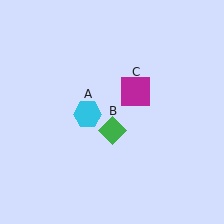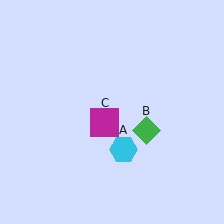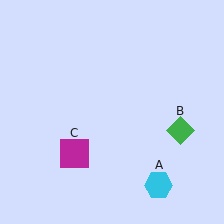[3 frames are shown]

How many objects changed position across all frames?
3 objects changed position: cyan hexagon (object A), green diamond (object B), magenta square (object C).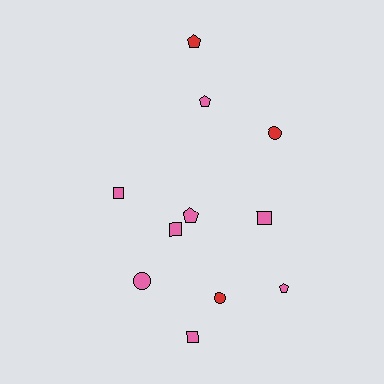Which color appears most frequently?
Pink, with 8 objects.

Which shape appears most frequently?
Square, with 4 objects.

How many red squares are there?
There are no red squares.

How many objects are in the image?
There are 11 objects.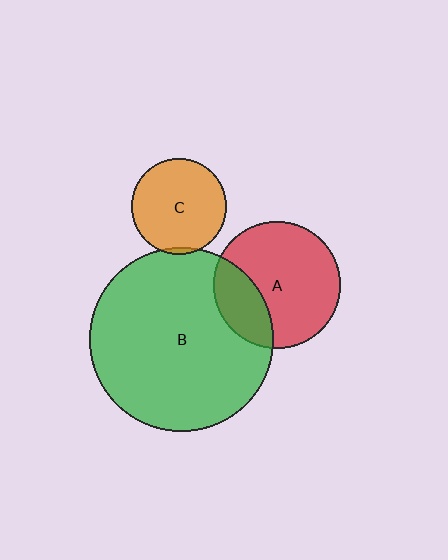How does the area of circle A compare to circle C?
Approximately 1.8 times.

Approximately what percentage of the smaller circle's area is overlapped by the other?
Approximately 25%.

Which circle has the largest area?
Circle B (green).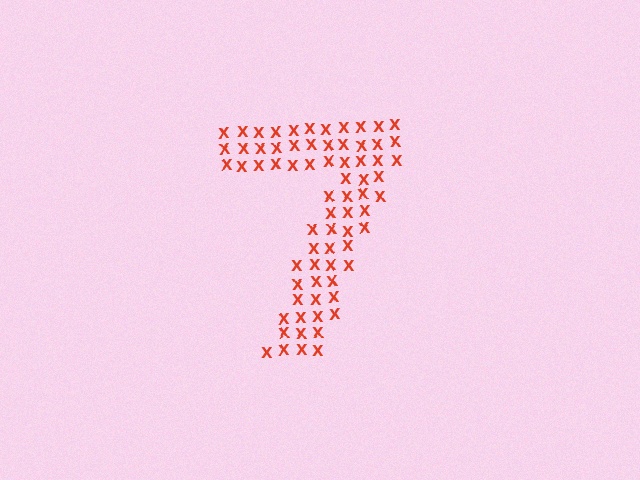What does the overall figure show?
The overall figure shows the digit 7.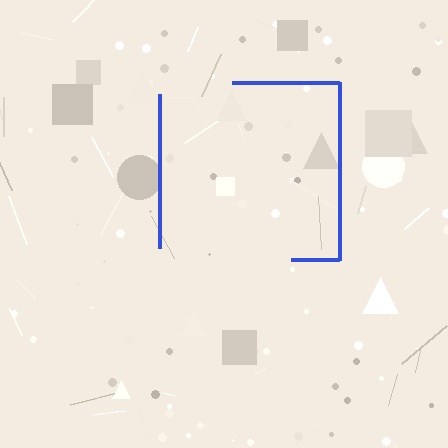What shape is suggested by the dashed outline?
The dashed outline suggests a square.